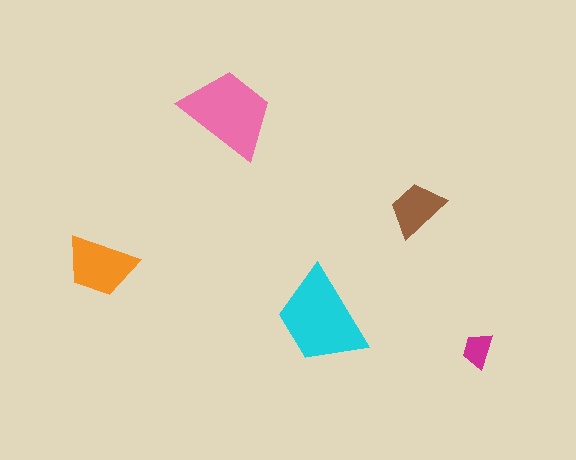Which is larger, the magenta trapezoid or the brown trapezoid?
The brown one.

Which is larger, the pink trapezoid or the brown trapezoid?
The pink one.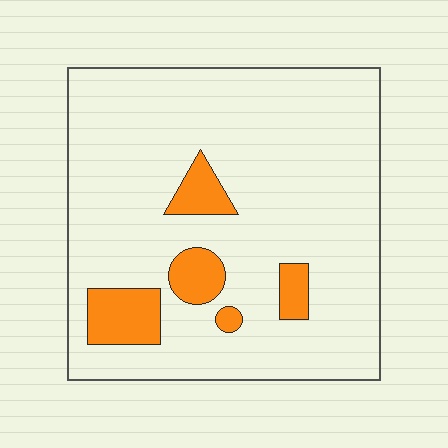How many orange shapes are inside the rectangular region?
5.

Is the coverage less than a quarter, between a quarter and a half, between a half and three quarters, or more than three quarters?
Less than a quarter.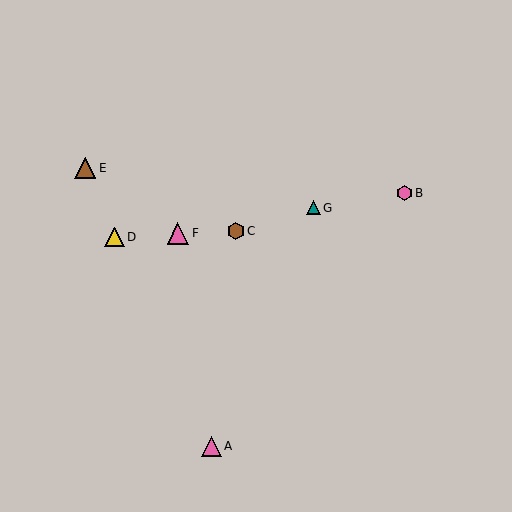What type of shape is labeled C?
Shape C is a brown hexagon.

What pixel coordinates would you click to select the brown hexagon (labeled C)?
Click at (236, 231) to select the brown hexagon C.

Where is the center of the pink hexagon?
The center of the pink hexagon is at (404, 193).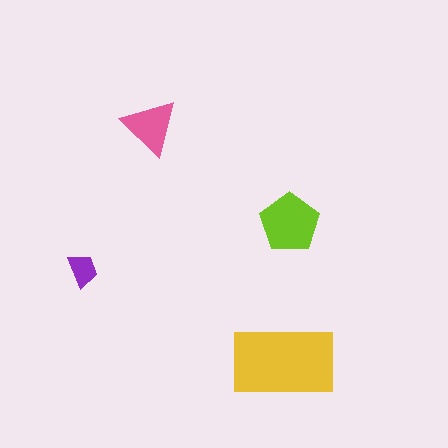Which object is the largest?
The yellow rectangle.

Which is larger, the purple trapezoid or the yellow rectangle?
The yellow rectangle.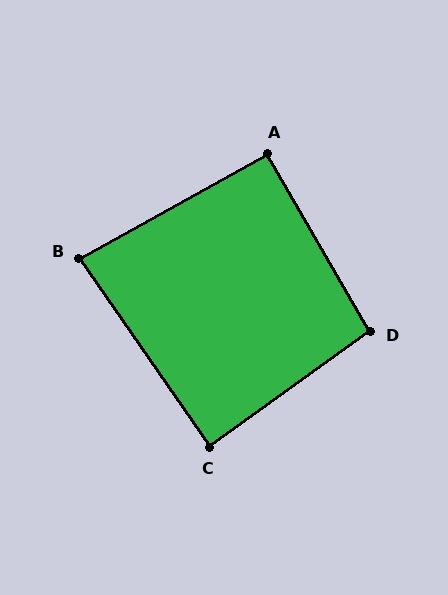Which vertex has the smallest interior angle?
B, at approximately 84 degrees.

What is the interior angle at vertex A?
Approximately 91 degrees (approximately right).